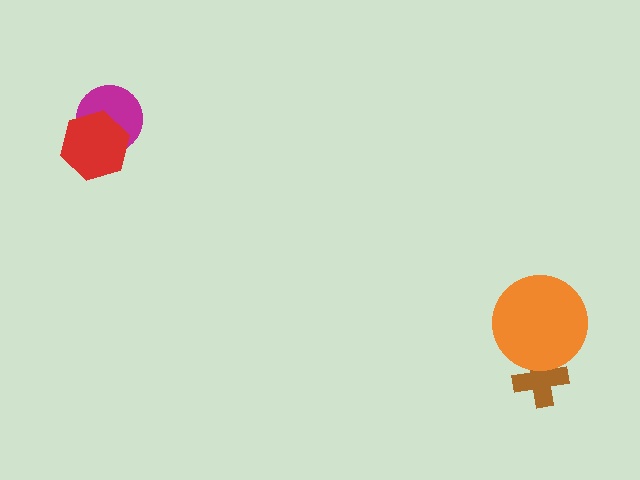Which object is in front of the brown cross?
The orange circle is in front of the brown cross.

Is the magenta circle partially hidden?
Yes, it is partially covered by another shape.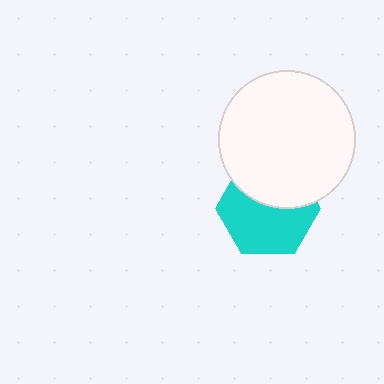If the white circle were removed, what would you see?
You would see the complete cyan hexagon.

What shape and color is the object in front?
The object in front is a white circle.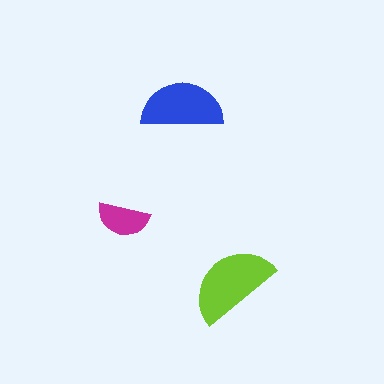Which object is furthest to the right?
The lime semicircle is rightmost.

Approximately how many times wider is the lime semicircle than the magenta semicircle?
About 1.5 times wider.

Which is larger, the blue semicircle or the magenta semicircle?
The blue one.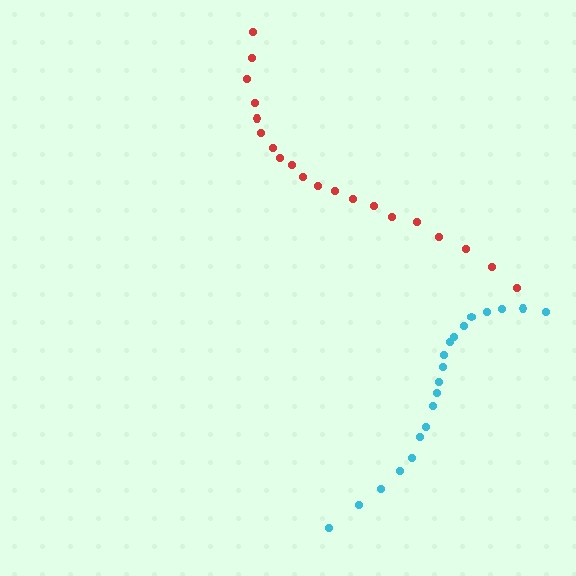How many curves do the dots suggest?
There are 2 distinct paths.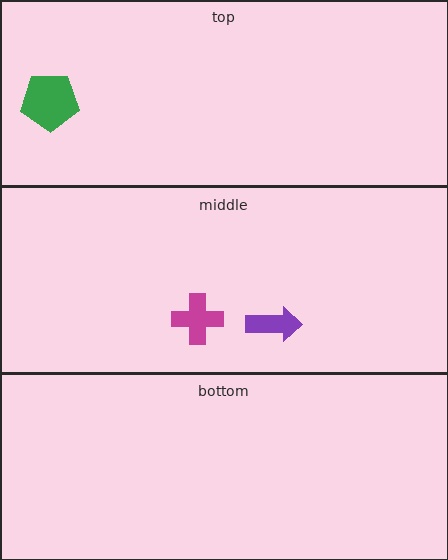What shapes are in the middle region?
The magenta cross, the purple arrow.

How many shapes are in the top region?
1.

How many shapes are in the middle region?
2.